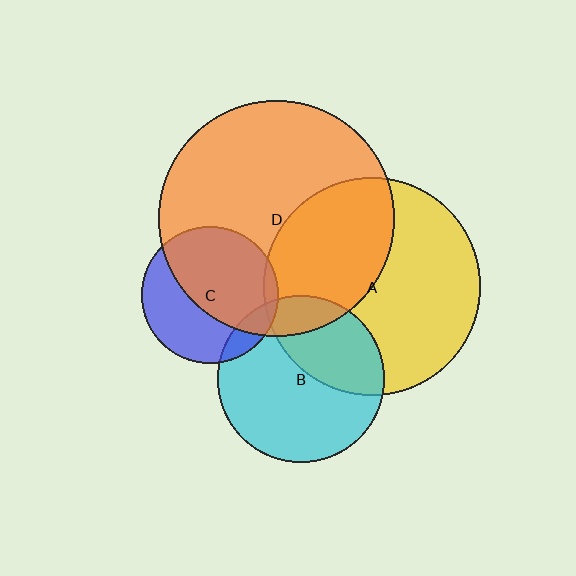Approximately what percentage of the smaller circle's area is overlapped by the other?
Approximately 40%.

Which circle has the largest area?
Circle D (orange).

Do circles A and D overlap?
Yes.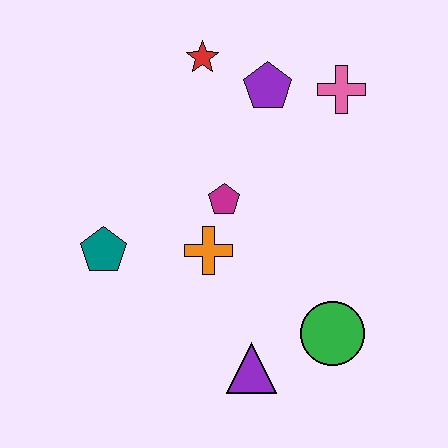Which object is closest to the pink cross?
The purple pentagon is closest to the pink cross.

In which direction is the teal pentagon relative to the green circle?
The teal pentagon is to the left of the green circle.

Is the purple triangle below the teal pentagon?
Yes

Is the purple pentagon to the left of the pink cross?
Yes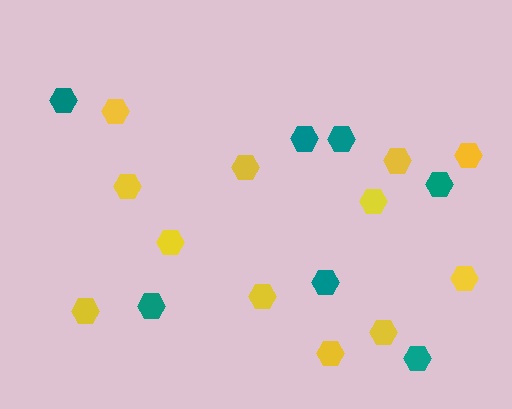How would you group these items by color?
There are 2 groups: one group of teal hexagons (7) and one group of yellow hexagons (12).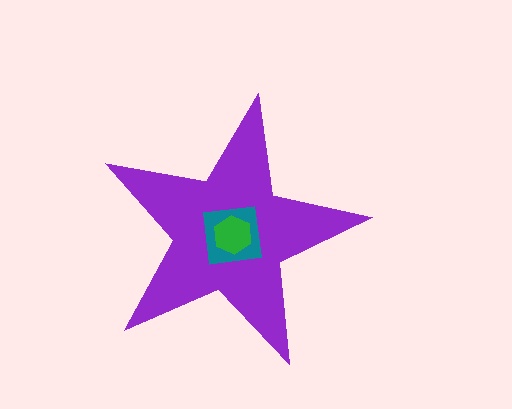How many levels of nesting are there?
3.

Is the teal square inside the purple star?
Yes.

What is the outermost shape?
The purple star.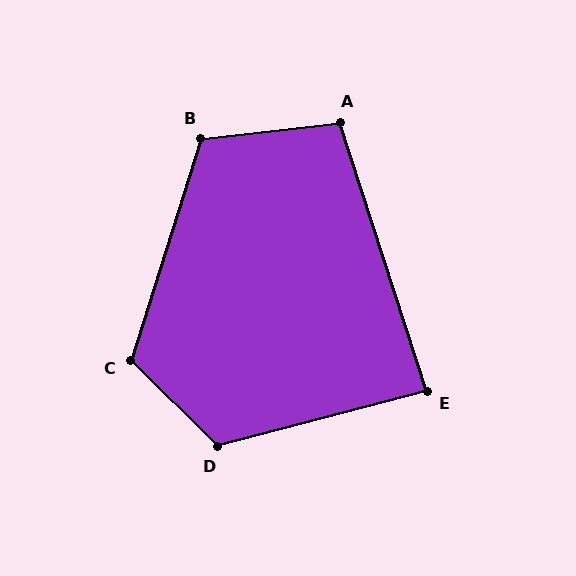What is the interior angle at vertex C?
Approximately 117 degrees (obtuse).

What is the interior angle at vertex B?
Approximately 114 degrees (obtuse).